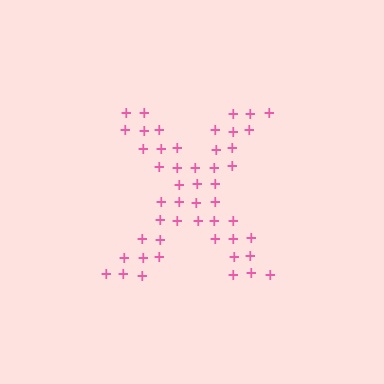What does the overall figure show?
The overall figure shows the letter X.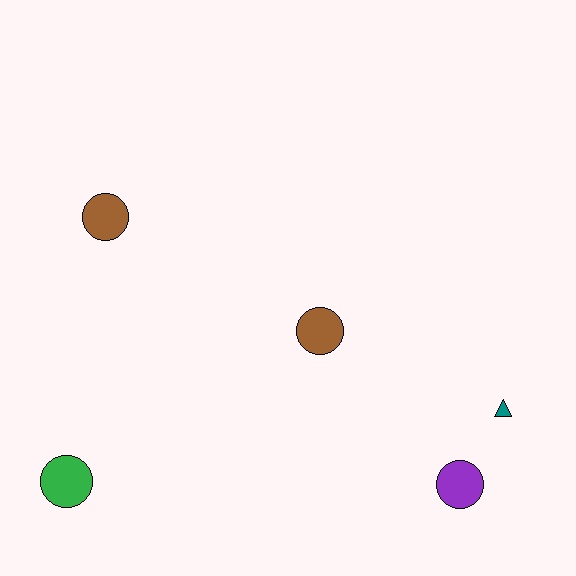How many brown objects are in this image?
There are 2 brown objects.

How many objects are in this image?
There are 5 objects.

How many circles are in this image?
There are 4 circles.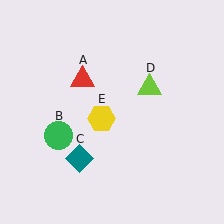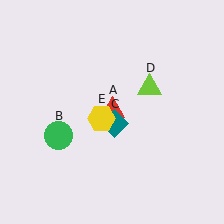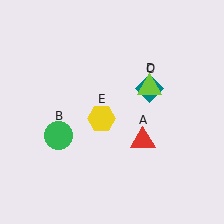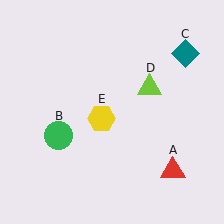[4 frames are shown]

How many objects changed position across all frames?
2 objects changed position: red triangle (object A), teal diamond (object C).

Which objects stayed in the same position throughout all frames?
Green circle (object B) and lime triangle (object D) and yellow hexagon (object E) remained stationary.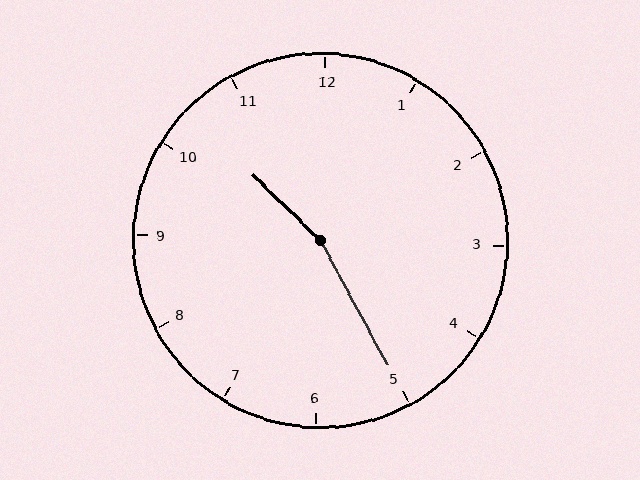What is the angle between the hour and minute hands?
Approximately 162 degrees.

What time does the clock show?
10:25.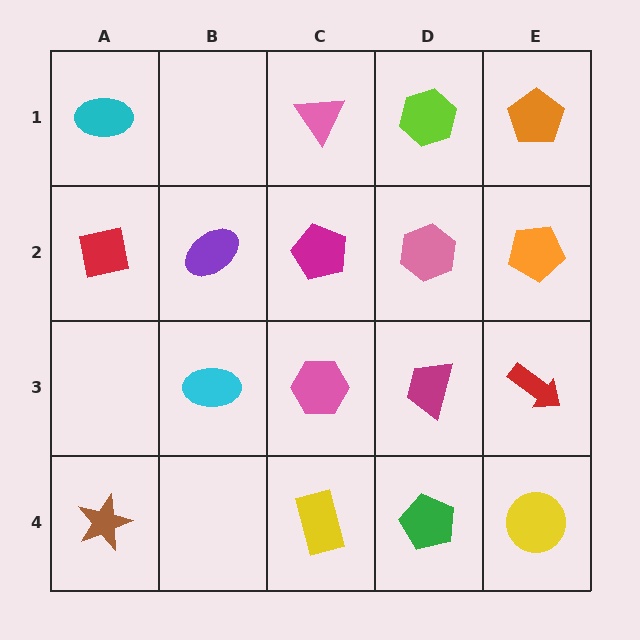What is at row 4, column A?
A brown star.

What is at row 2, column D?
A pink hexagon.